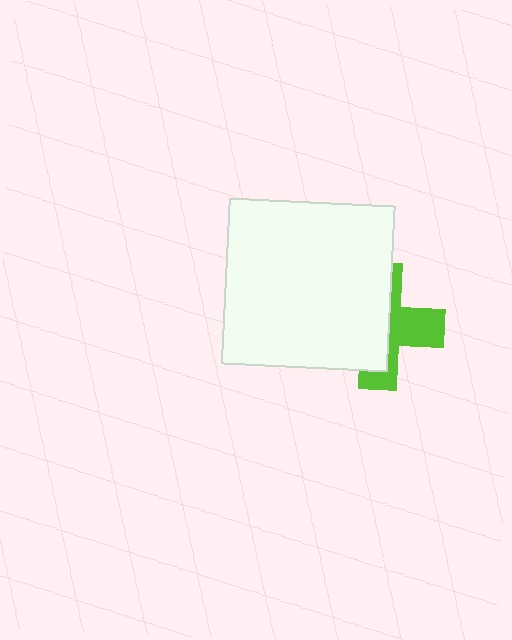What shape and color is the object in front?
The object in front is a white square.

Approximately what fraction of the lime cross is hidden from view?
Roughly 57% of the lime cross is hidden behind the white square.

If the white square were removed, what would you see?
You would see the complete lime cross.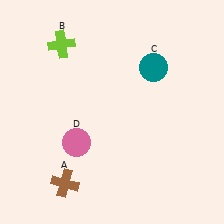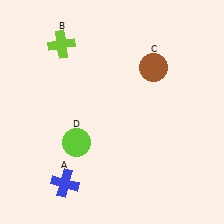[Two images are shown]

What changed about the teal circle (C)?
In Image 1, C is teal. In Image 2, it changed to brown.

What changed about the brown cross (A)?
In Image 1, A is brown. In Image 2, it changed to blue.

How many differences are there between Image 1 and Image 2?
There are 3 differences between the two images.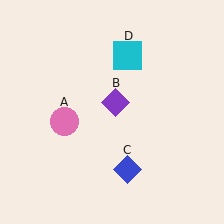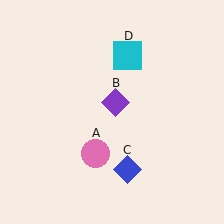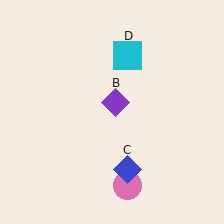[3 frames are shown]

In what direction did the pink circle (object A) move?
The pink circle (object A) moved down and to the right.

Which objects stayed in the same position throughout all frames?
Purple diamond (object B) and blue diamond (object C) and cyan square (object D) remained stationary.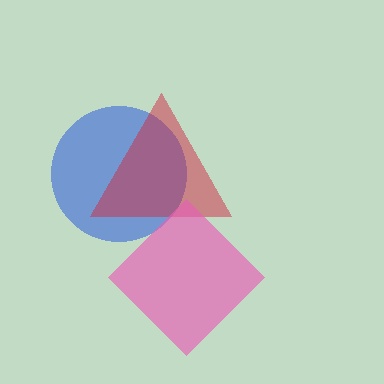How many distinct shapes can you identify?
There are 3 distinct shapes: a blue circle, a red triangle, a pink diamond.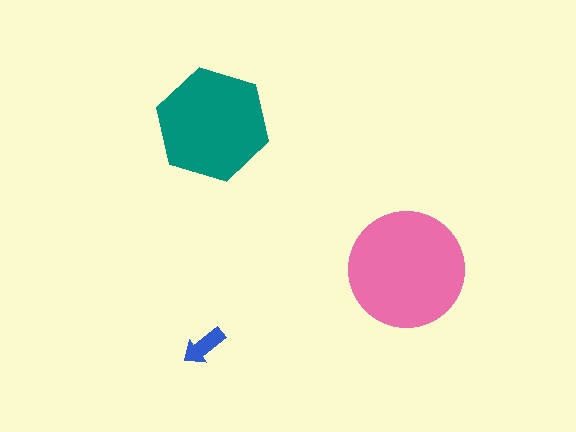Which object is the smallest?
The blue arrow.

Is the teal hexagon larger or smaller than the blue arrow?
Larger.